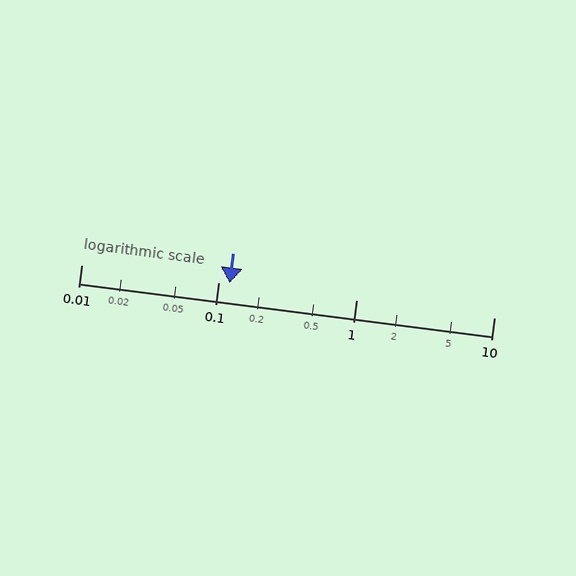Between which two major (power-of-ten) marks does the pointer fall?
The pointer is between 0.1 and 1.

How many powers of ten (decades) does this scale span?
The scale spans 3 decades, from 0.01 to 10.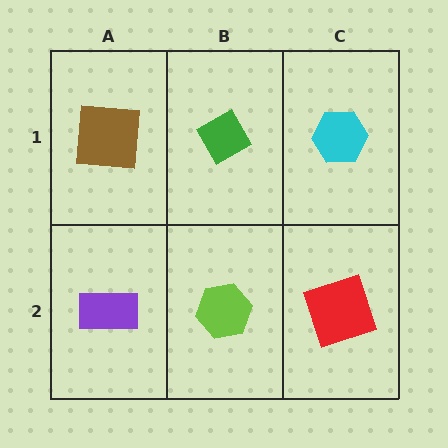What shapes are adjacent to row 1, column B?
A lime hexagon (row 2, column B), a brown square (row 1, column A), a cyan hexagon (row 1, column C).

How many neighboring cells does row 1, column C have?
2.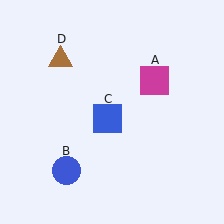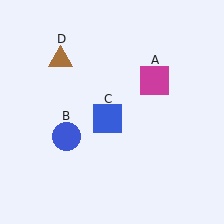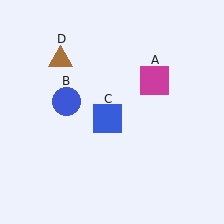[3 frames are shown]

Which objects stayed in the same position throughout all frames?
Magenta square (object A) and blue square (object C) and brown triangle (object D) remained stationary.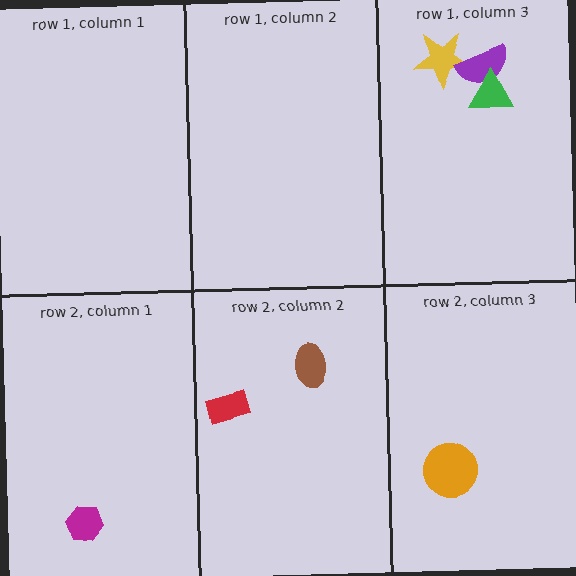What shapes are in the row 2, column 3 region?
The orange circle.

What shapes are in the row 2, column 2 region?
The red rectangle, the brown ellipse.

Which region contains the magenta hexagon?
The row 2, column 1 region.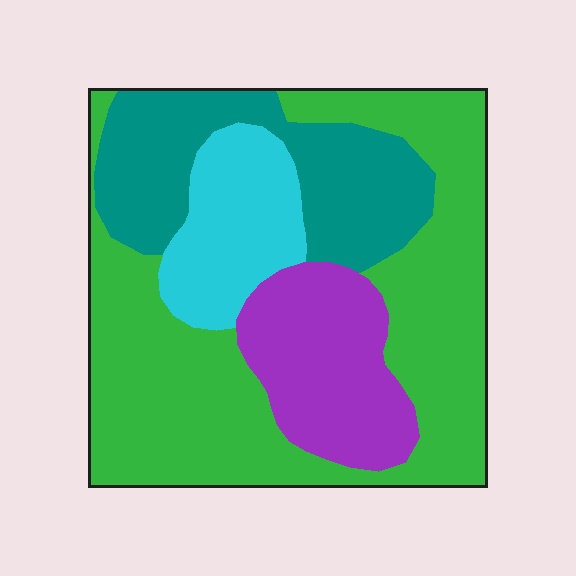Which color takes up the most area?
Green, at roughly 50%.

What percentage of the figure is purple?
Purple covers about 15% of the figure.